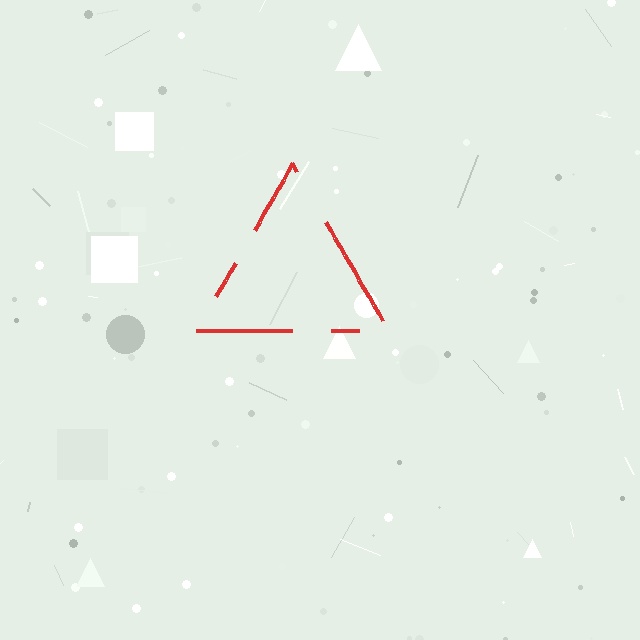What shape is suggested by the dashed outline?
The dashed outline suggests a triangle.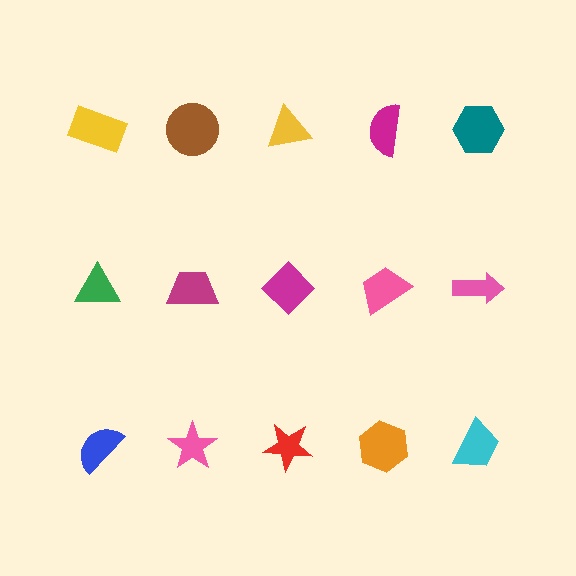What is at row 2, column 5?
A pink arrow.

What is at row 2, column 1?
A green triangle.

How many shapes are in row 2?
5 shapes.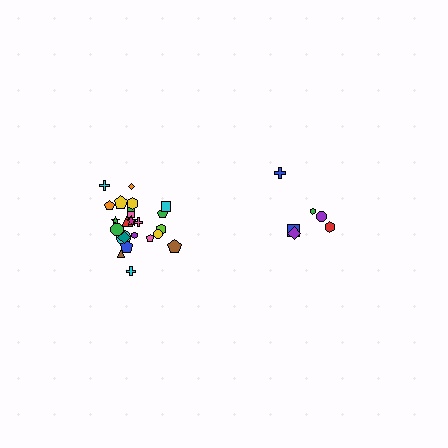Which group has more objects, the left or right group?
The left group.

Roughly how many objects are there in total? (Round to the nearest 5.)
Roughly 30 objects in total.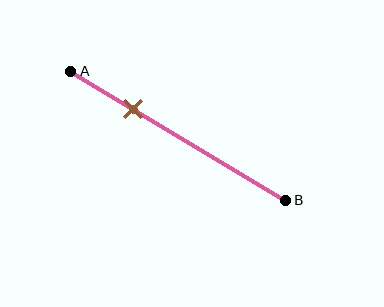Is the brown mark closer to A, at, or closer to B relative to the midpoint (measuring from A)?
The brown mark is closer to point A than the midpoint of segment AB.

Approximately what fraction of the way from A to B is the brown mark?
The brown mark is approximately 30% of the way from A to B.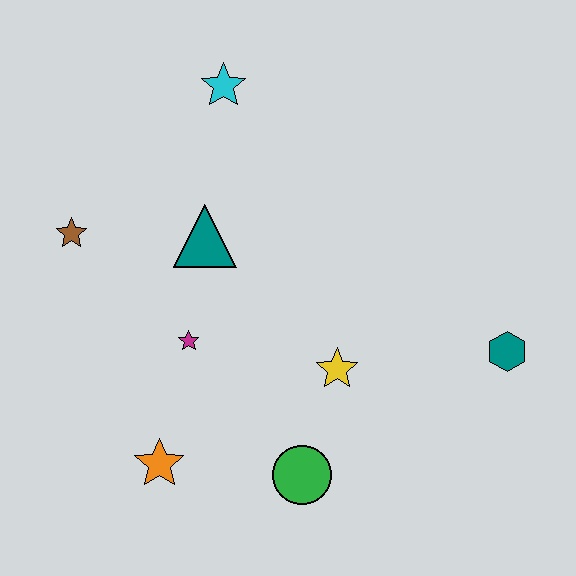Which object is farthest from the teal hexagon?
The brown star is farthest from the teal hexagon.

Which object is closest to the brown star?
The teal triangle is closest to the brown star.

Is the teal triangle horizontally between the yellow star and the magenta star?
Yes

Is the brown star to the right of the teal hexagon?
No